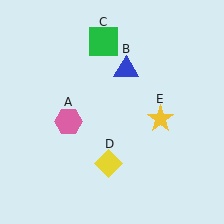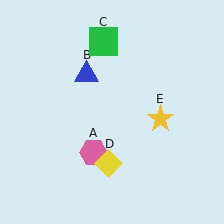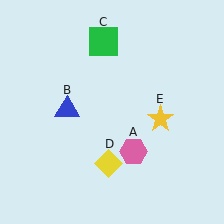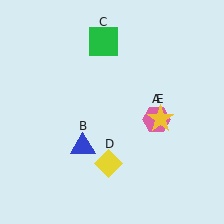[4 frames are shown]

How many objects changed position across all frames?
2 objects changed position: pink hexagon (object A), blue triangle (object B).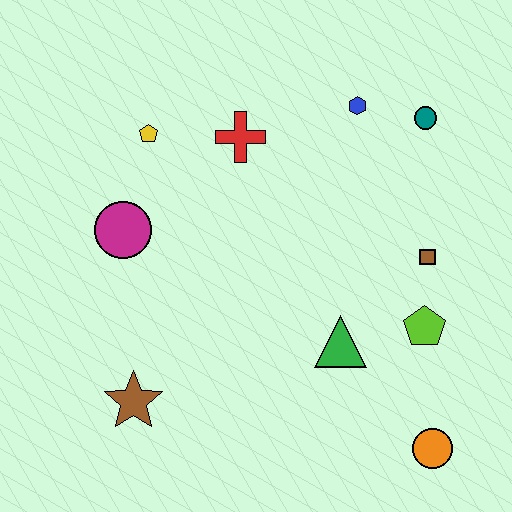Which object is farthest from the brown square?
The brown star is farthest from the brown square.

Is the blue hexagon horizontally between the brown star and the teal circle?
Yes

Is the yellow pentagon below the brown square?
No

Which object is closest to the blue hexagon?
The teal circle is closest to the blue hexagon.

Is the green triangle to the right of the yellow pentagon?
Yes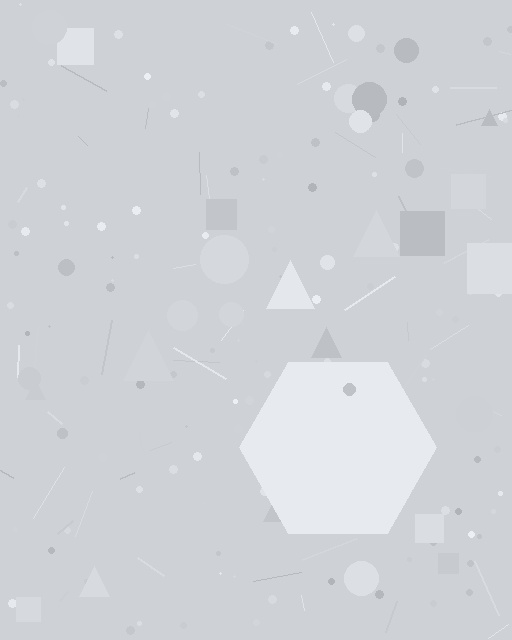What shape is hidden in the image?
A hexagon is hidden in the image.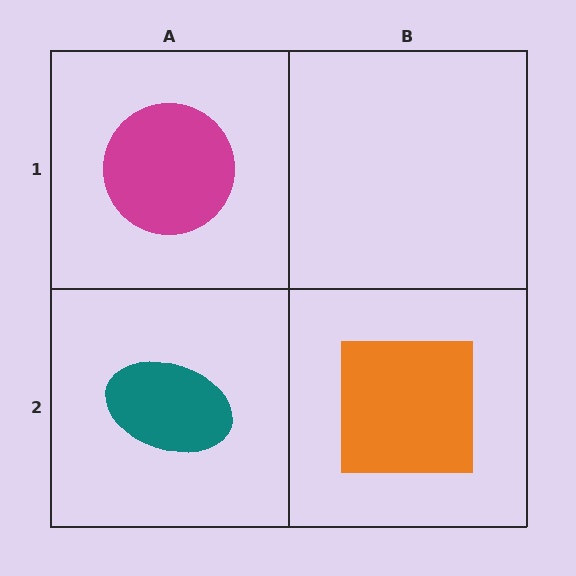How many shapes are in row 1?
1 shape.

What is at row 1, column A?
A magenta circle.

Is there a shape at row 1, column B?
No, that cell is empty.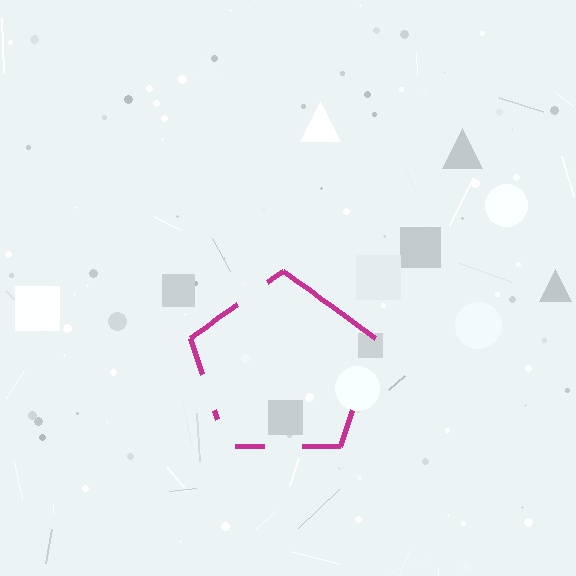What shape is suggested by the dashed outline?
The dashed outline suggests a pentagon.